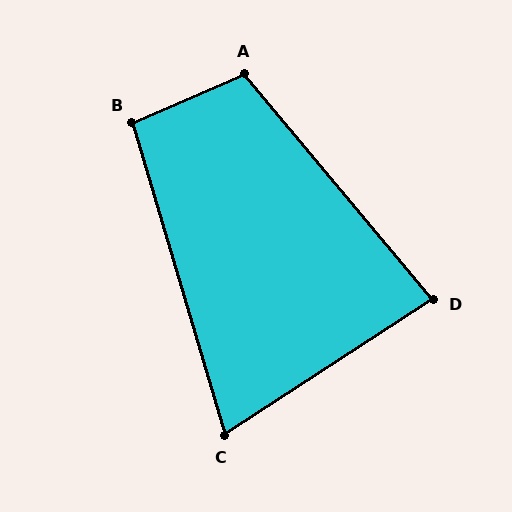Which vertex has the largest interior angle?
A, at approximately 107 degrees.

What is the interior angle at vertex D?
Approximately 83 degrees (acute).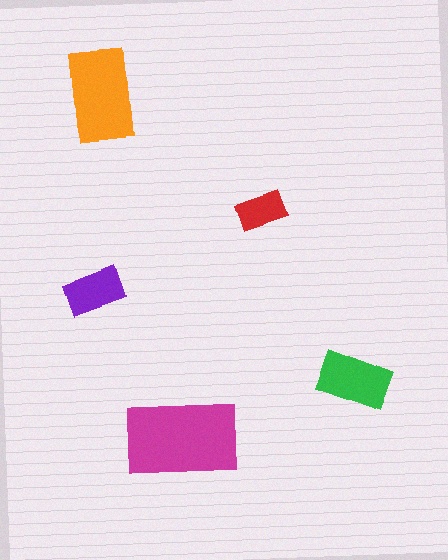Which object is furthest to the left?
The purple rectangle is leftmost.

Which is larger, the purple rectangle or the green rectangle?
The green one.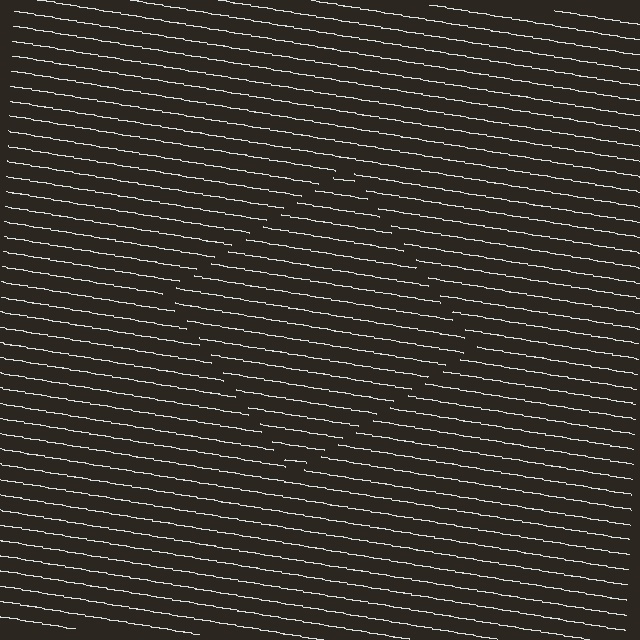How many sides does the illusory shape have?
4 sides — the line-ends trace a square.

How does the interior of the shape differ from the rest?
The interior of the shape contains the same grating, shifted by half a period — the contour is defined by the phase discontinuity where line-ends from the inner and outer gratings abut.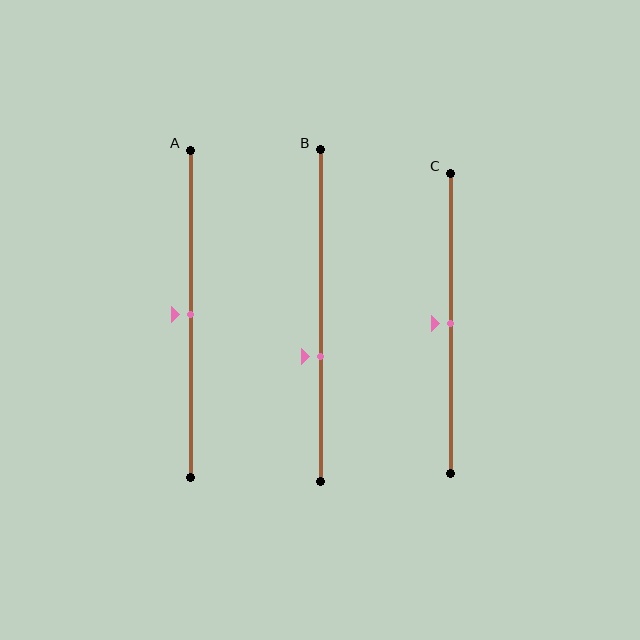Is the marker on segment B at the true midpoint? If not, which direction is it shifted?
No, the marker on segment B is shifted downward by about 13% of the segment length.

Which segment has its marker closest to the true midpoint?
Segment A has its marker closest to the true midpoint.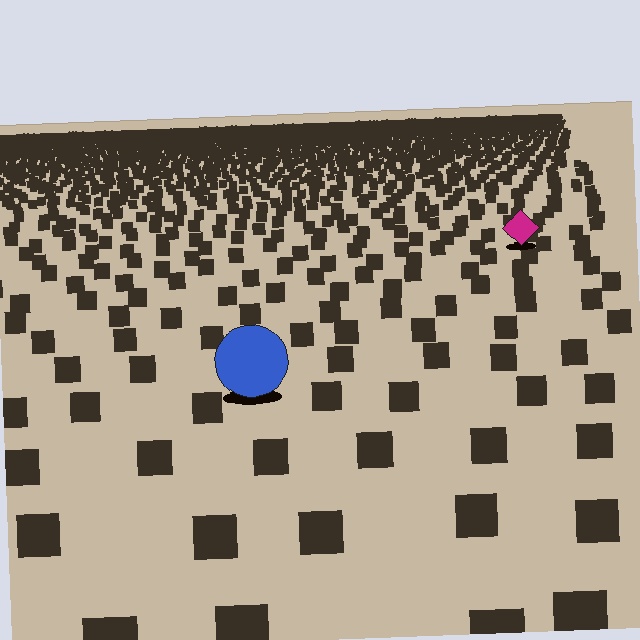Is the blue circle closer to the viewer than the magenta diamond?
Yes. The blue circle is closer — you can tell from the texture gradient: the ground texture is coarser near it.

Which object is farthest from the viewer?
The magenta diamond is farthest from the viewer. It appears smaller and the ground texture around it is denser.